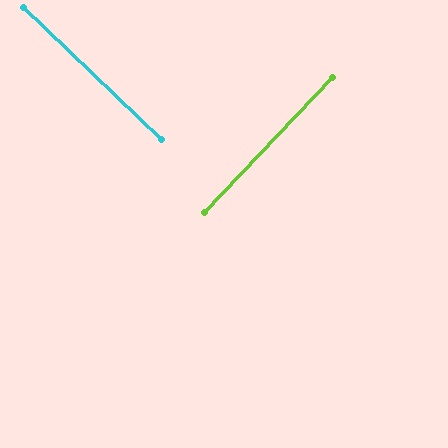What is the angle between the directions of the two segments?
Approximately 90 degrees.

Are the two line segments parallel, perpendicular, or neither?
Perpendicular — they meet at approximately 90°.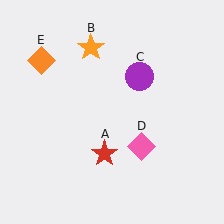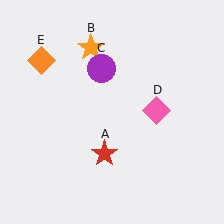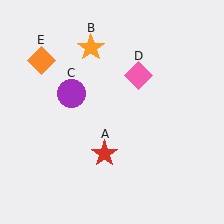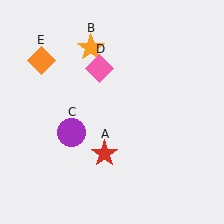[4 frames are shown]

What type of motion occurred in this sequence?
The purple circle (object C), pink diamond (object D) rotated counterclockwise around the center of the scene.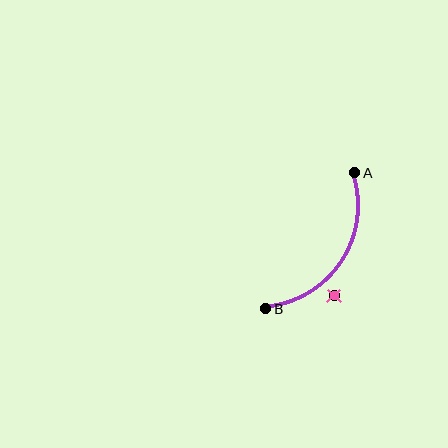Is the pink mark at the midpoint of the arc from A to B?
No — the pink mark does not lie on the arc at all. It sits slightly outside the curve.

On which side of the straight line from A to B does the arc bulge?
The arc bulges to the right of the straight line connecting A and B.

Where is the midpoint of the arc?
The arc midpoint is the point on the curve farthest from the straight line joining A and B. It sits to the right of that line.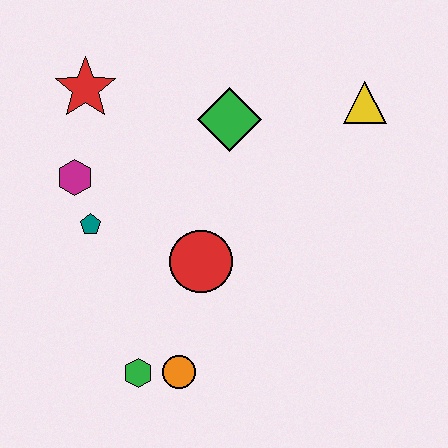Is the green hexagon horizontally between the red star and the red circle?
Yes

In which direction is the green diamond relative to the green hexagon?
The green diamond is above the green hexagon.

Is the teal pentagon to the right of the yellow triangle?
No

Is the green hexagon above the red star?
No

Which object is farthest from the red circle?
The yellow triangle is farthest from the red circle.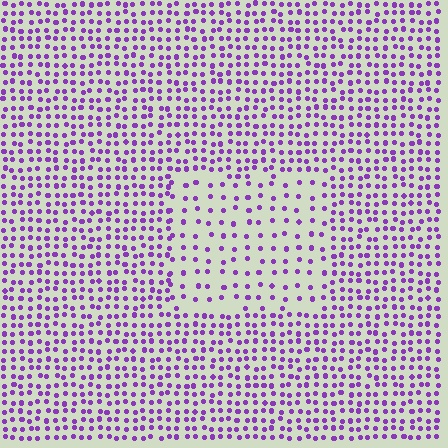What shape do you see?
I see a rectangle.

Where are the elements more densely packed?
The elements are more densely packed outside the rectangle boundary.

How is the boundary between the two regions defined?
The boundary is defined by a change in element density (approximately 2.1x ratio). All elements are the same color, size, and shape.